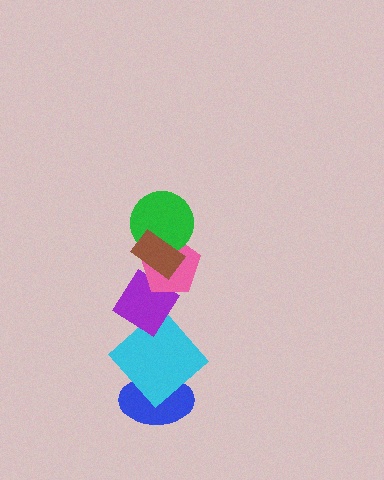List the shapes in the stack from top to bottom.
From top to bottom: the brown rectangle, the green circle, the pink pentagon, the purple diamond, the cyan diamond, the blue ellipse.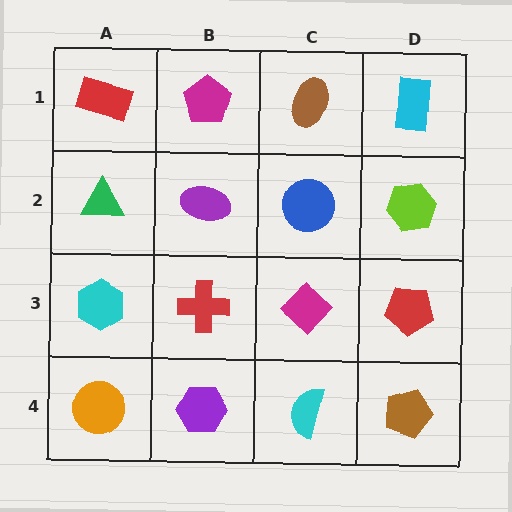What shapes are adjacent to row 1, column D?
A lime hexagon (row 2, column D), a brown ellipse (row 1, column C).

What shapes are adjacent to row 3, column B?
A purple ellipse (row 2, column B), a purple hexagon (row 4, column B), a cyan hexagon (row 3, column A), a magenta diamond (row 3, column C).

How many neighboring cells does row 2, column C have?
4.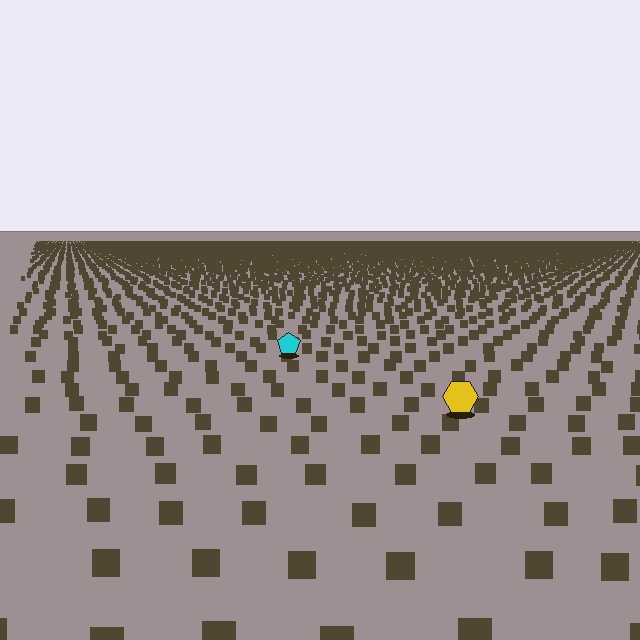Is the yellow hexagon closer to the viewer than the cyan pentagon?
Yes. The yellow hexagon is closer — you can tell from the texture gradient: the ground texture is coarser near it.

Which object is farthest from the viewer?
The cyan pentagon is farthest from the viewer. It appears smaller and the ground texture around it is denser.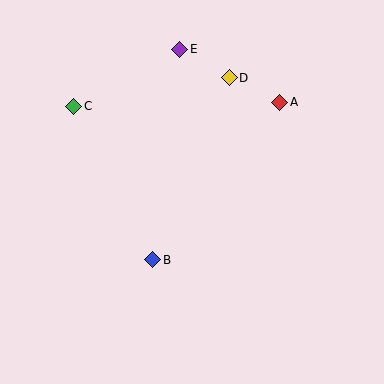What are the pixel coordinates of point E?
Point E is at (180, 49).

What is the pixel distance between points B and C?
The distance between B and C is 172 pixels.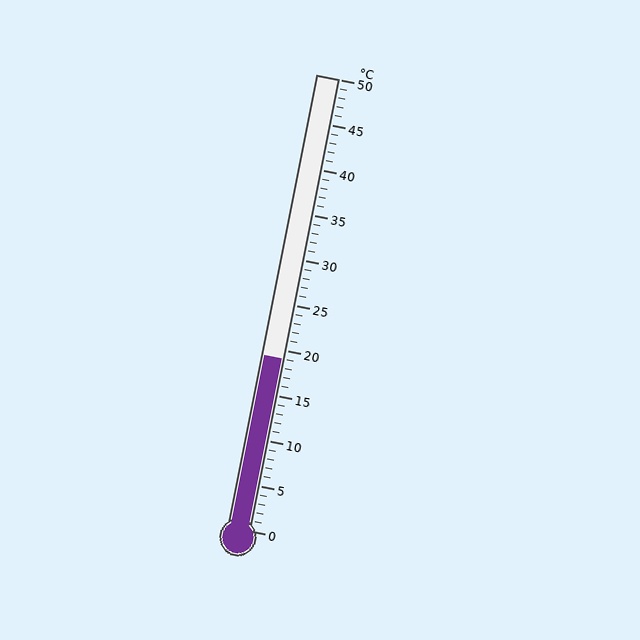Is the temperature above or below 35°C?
The temperature is below 35°C.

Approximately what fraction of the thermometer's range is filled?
The thermometer is filled to approximately 40% of its range.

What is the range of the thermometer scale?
The thermometer scale ranges from 0°C to 50°C.